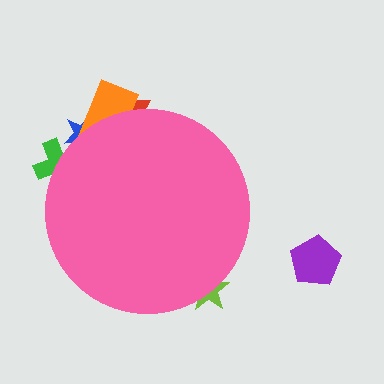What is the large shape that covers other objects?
A pink circle.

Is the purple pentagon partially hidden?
No, the purple pentagon is fully visible.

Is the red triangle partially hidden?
Yes, the red triangle is partially hidden behind the pink circle.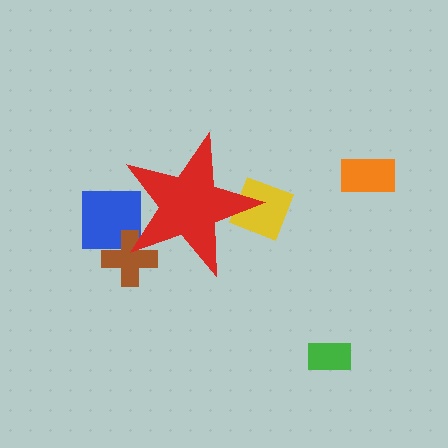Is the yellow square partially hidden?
Yes, the yellow square is partially hidden behind the red star.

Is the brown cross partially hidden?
Yes, the brown cross is partially hidden behind the red star.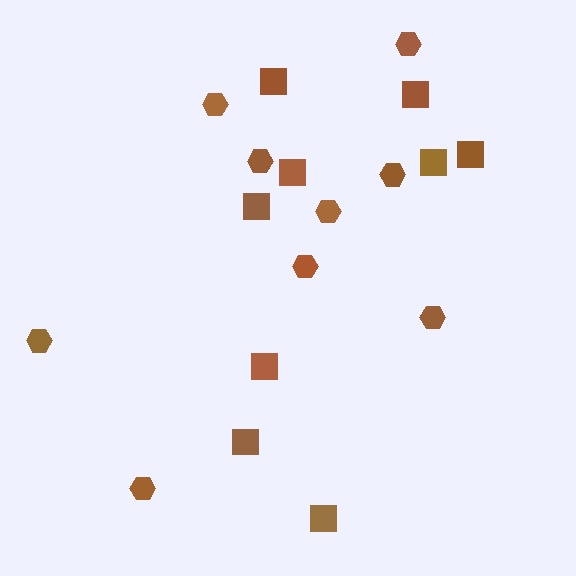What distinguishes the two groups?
There are 2 groups: one group of squares (9) and one group of hexagons (9).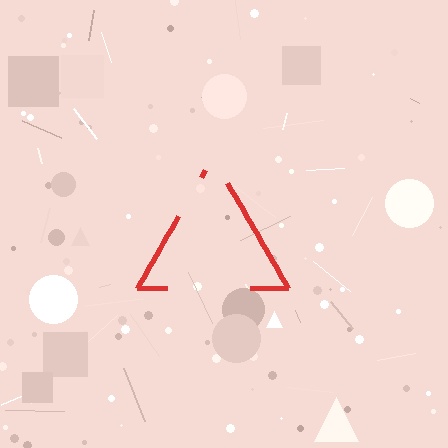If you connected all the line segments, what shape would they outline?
They would outline a triangle.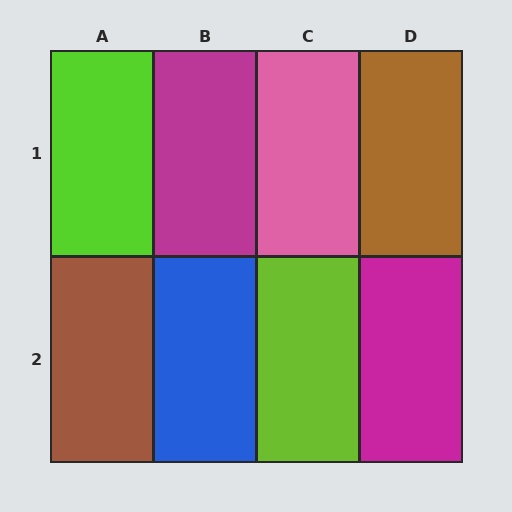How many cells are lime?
2 cells are lime.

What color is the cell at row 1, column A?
Lime.